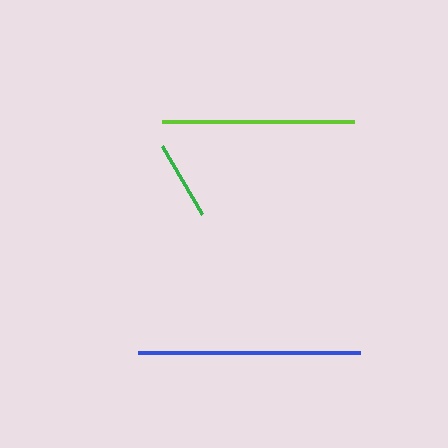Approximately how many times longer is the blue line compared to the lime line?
The blue line is approximately 1.2 times the length of the lime line.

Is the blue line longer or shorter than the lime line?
The blue line is longer than the lime line.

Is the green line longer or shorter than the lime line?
The lime line is longer than the green line.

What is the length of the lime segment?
The lime segment is approximately 193 pixels long.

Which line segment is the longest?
The blue line is the longest at approximately 222 pixels.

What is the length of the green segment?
The green segment is approximately 80 pixels long.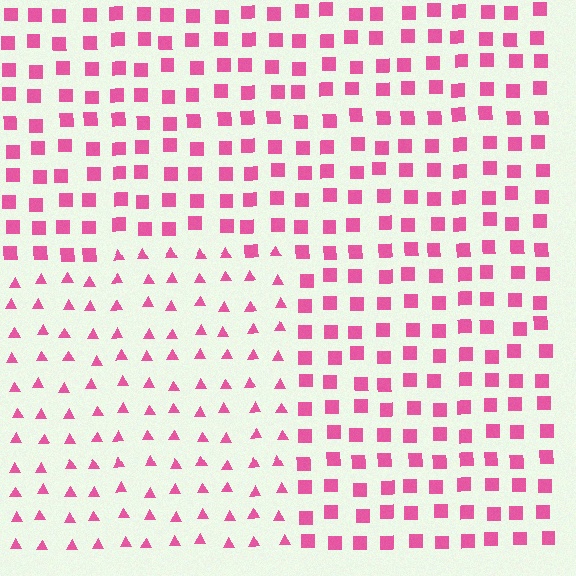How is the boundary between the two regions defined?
The boundary is defined by a change in element shape: triangles inside vs. squares outside. All elements share the same color and spacing.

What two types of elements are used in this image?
The image uses triangles inside the rectangle region and squares outside it.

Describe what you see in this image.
The image is filled with small pink elements arranged in a uniform grid. A rectangle-shaped region contains triangles, while the surrounding area contains squares. The boundary is defined purely by the change in element shape.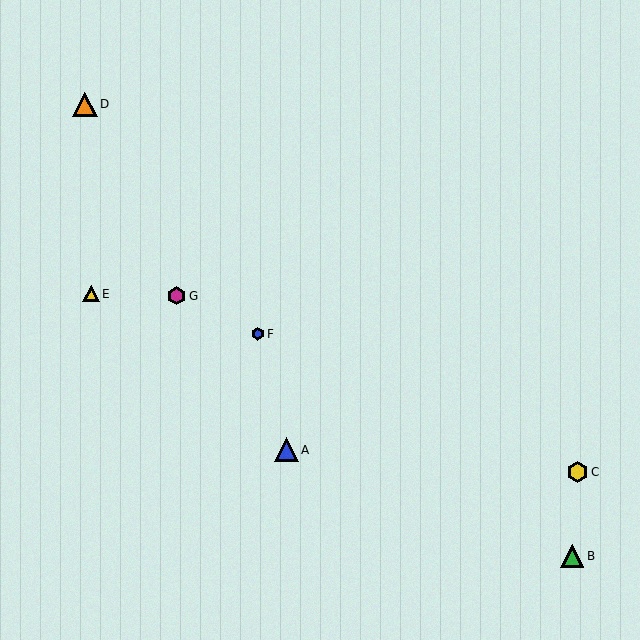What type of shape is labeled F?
Shape F is a blue hexagon.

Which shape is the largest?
The orange triangle (labeled D) is the largest.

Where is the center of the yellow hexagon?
The center of the yellow hexagon is at (578, 472).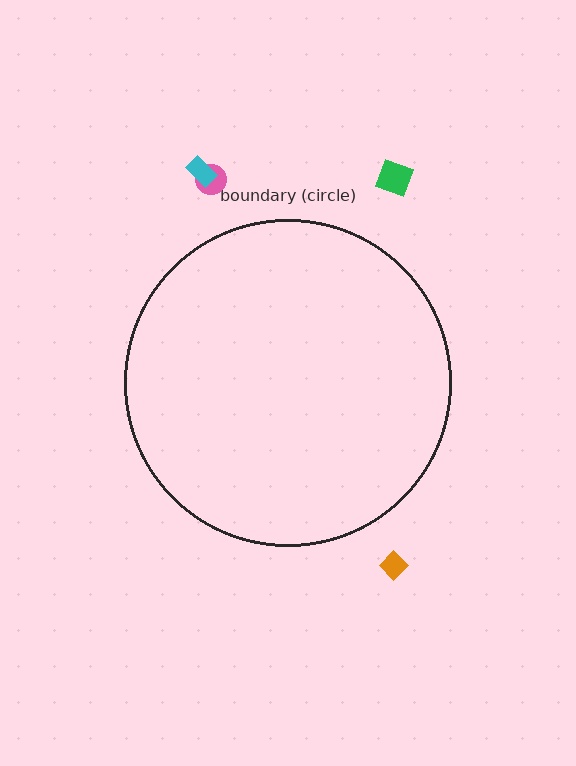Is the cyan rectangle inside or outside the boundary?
Outside.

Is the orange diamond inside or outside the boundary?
Outside.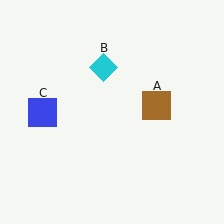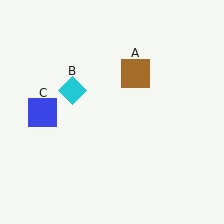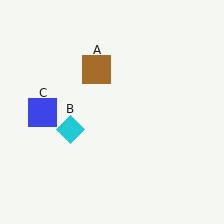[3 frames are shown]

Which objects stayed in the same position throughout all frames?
Blue square (object C) remained stationary.